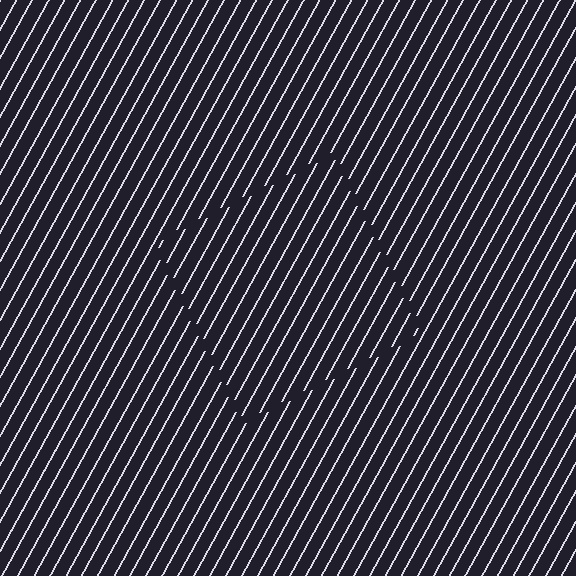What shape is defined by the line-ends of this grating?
An illusory square. The interior of the shape contains the same grating, shifted by half a period — the contour is defined by the phase discontinuity where line-ends from the inner and outer gratings abut.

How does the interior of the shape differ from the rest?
The interior of the shape contains the same grating, shifted by half a period — the contour is defined by the phase discontinuity where line-ends from the inner and outer gratings abut.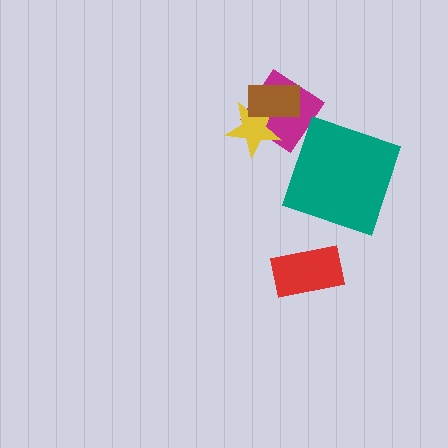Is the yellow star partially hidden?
Yes, it is partially covered by another shape.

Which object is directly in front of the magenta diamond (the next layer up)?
The yellow star is directly in front of the magenta diamond.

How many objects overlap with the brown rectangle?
2 objects overlap with the brown rectangle.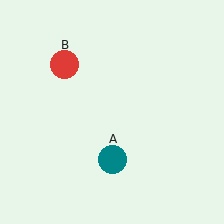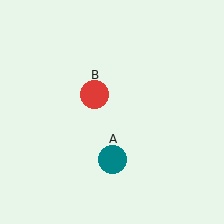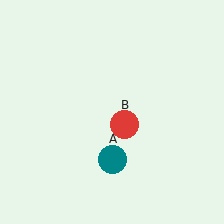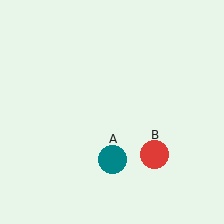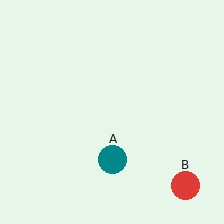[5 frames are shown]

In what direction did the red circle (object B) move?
The red circle (object B) moved down and to the right.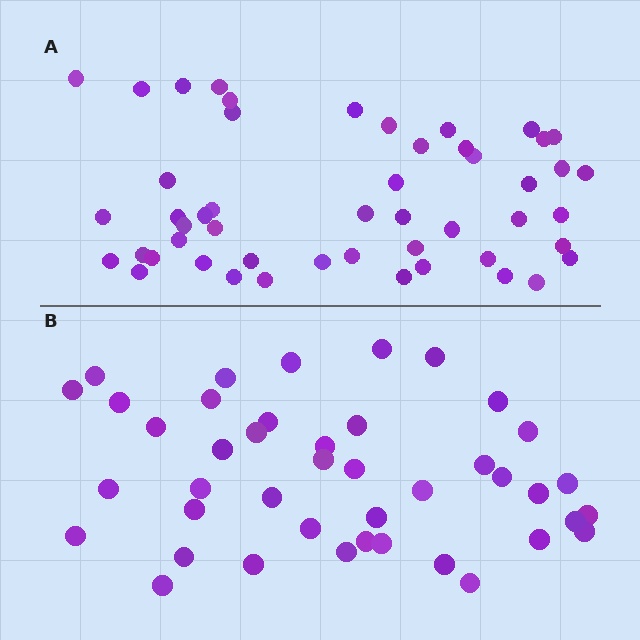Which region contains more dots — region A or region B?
Region A (the top region) has more dots.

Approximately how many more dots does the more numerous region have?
Region A has roughly 8 or so more dots than region B.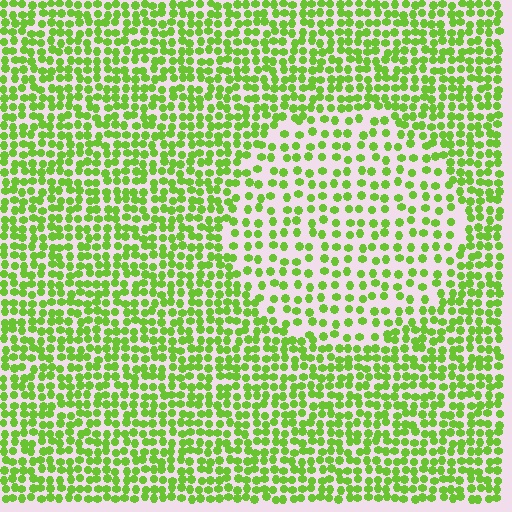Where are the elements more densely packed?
The elements are more densely packed outside the circle boundary.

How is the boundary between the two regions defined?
The boundary is defined by a change in element density (approximately 1.9x ratio). All elements are the same color, size, and shape.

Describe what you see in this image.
The image contains small lime elements arranged at two different densities. A circle-shaped region is visible where the elements are less densely packed than the surrounding area.